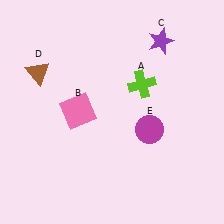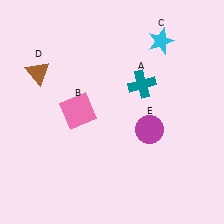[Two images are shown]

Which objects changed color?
A changed from lime to teal. C changed from purple to cyan.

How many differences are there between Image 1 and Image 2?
There are 2 differences between the two images.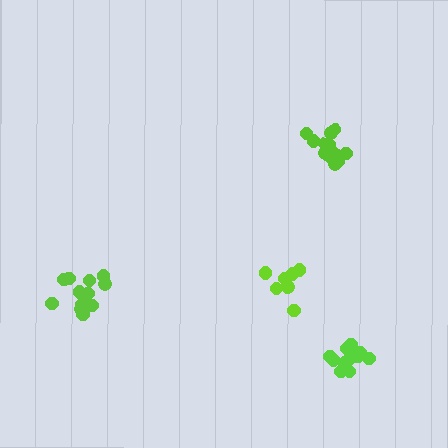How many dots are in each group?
Group 1: 13 dots, Group 2: 13 dots, Group 3: 14 dots, Group 4: 8 dots (48 total).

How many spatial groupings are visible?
There are 4 spatial groupings.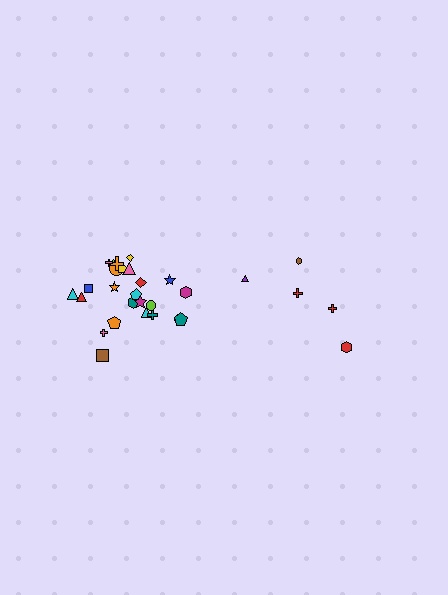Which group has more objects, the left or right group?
The left group.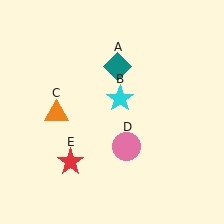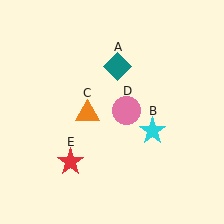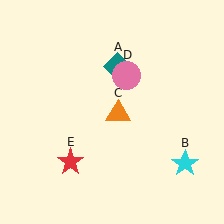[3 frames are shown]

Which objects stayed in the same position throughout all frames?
Teal diamond (object A) and red star (object E) remained stationary.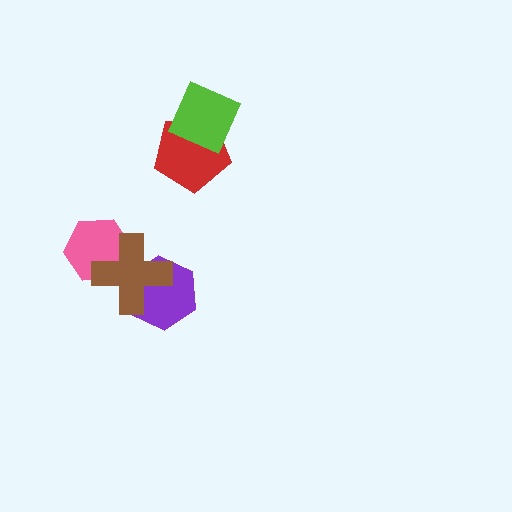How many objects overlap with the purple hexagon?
1 object overlaps with the purple hexagon.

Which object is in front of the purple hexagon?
The brown cross is in front of the purple hexagon.